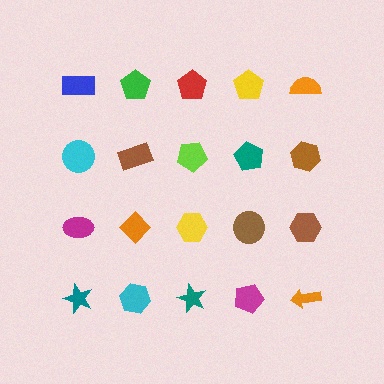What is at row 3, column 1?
A magenta ellipse.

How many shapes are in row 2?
5 shapes.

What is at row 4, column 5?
An orange arrow.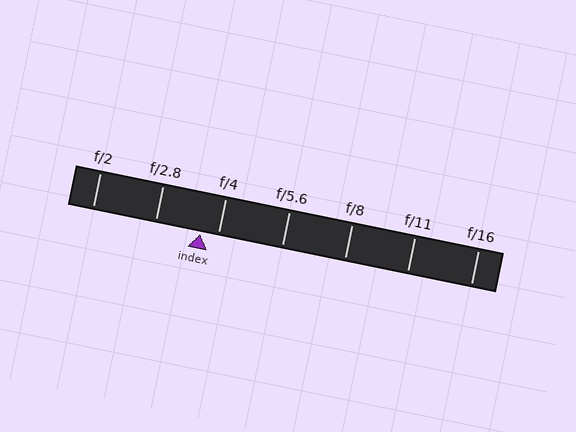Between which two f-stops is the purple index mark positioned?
The index mark is between f/2.8 and f/4.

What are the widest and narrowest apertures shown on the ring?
The widest aperture shown is f/2 and the narrowest is f/16.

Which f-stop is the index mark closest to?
The index mark is closest to f/4.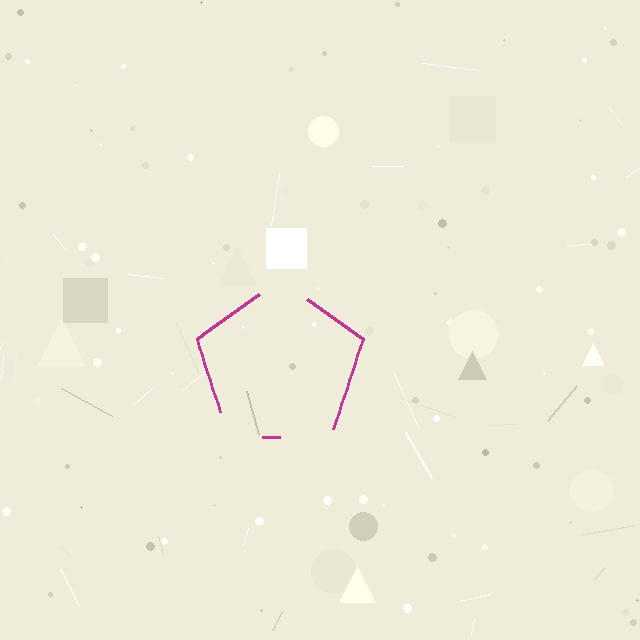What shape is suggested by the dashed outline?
The dashed outline suggests a pentagon.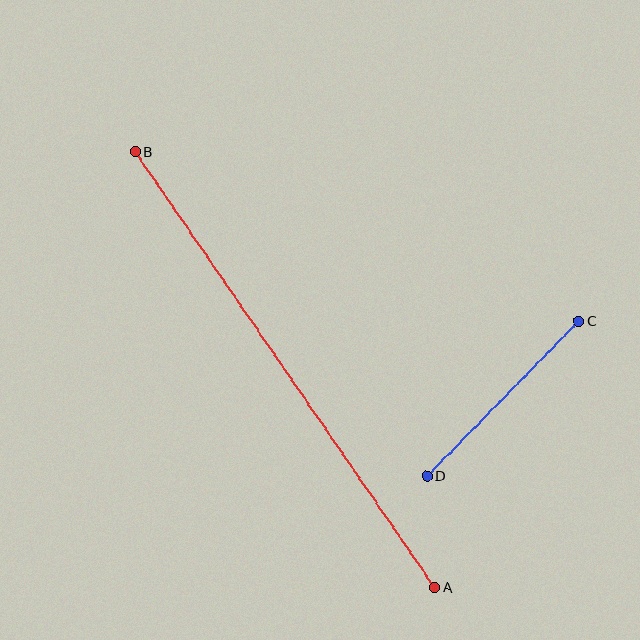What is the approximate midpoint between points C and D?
The midpoint is at approximately (503, 398) pixels.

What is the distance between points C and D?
The distance is approximately 217 pixels.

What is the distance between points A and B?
The distance is approximately 529 pixels.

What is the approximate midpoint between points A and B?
The midpoint is at approximately (285, 369) pixels.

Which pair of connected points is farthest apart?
Points A and B are farthest apart.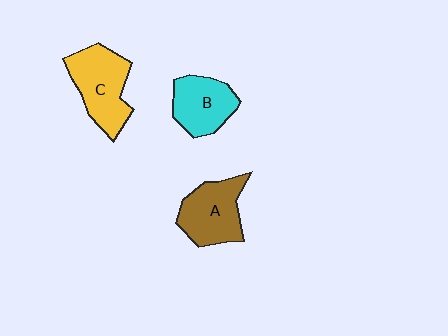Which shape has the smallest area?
Shape B (cyan).